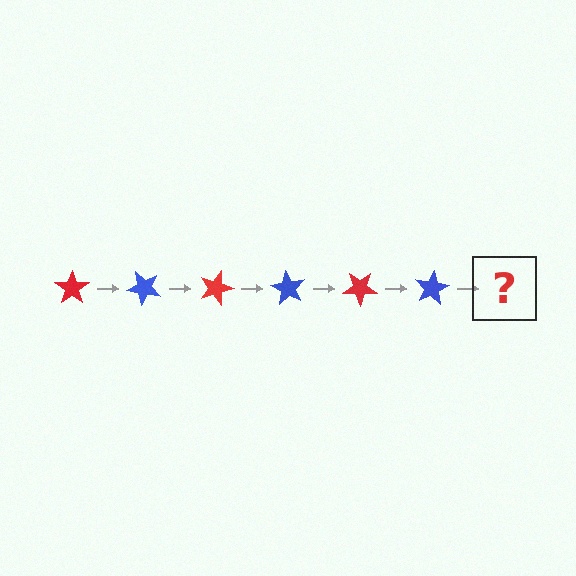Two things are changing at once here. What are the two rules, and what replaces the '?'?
The two rules are that it rotates 45 degrees each step and the color cycles through red and blue. The '?' should be a red star, rotated 270 degrees from the start.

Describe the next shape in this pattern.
It should be a red star, rotated 270 degrees from the start.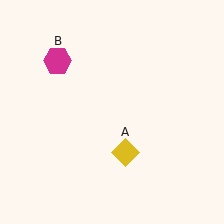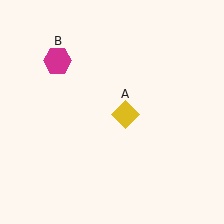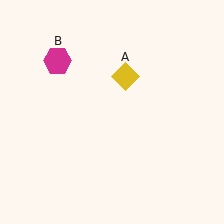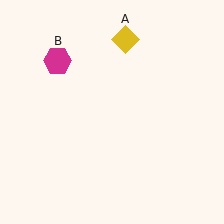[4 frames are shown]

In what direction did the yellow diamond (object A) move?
The yellow diamond (object A) moved up.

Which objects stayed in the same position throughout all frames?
Magenta hexagon (object B) remained stationary.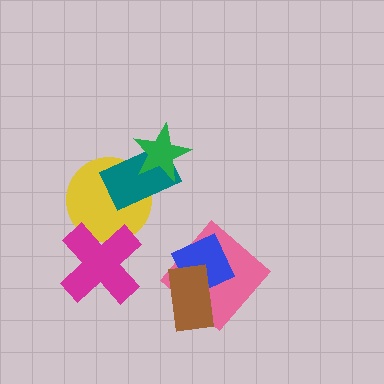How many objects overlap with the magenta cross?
1 object overlaps with the magenta cross.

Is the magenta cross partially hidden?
No, no other shape covers it.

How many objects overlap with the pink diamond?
2 objects overlap with the pink diamond.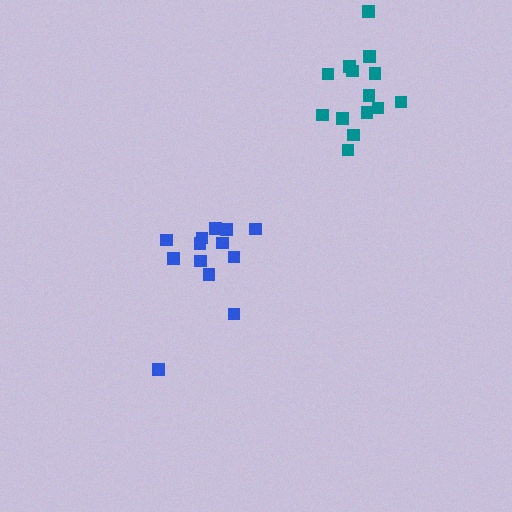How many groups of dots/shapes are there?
There are 2 groups.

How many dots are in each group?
Group 1: 14 dots, Group 2: 13 dots (27 total).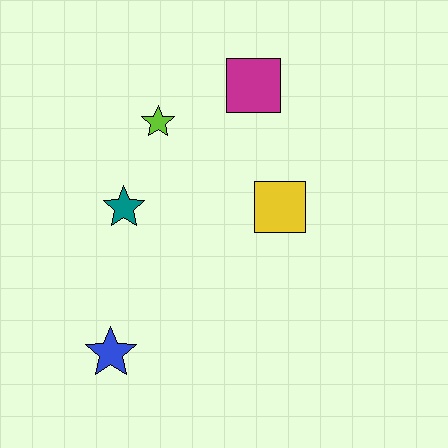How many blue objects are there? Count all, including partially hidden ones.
There is 1 blue object.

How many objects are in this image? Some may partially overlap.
There are 5 objects.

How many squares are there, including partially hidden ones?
There are 2 squares.